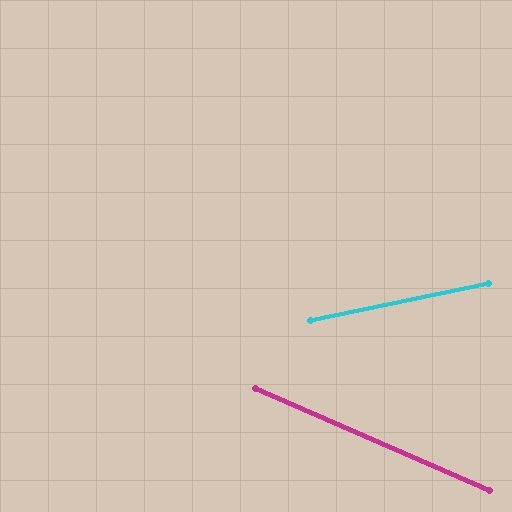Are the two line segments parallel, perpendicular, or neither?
Neither parallel nor perpendicular — they differ by about 35°.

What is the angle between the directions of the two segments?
Approximately 35 degrees.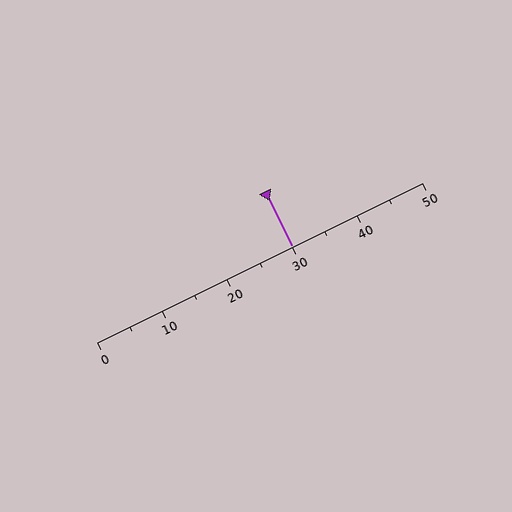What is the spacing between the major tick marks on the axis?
The major ticks are spaced 10 apart.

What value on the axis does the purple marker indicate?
The marker indicates approximately 30.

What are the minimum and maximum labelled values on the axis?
The axis runs from 0 to 50.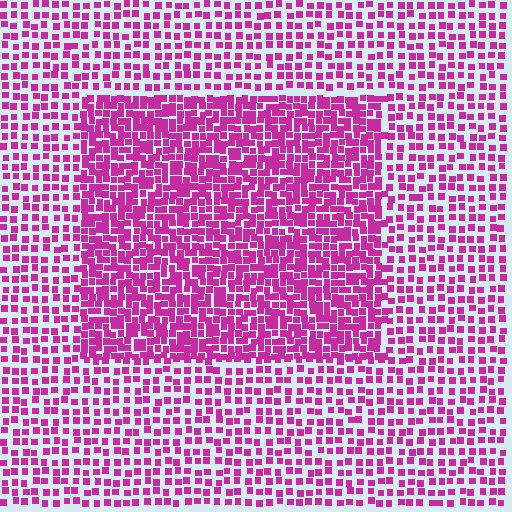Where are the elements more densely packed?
The elements are more densely packed inside the rectangle boundary.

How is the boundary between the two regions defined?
The boundary is defined by a change in element density (approximately 1.9x ratio). All elements are the same color, size, and shape.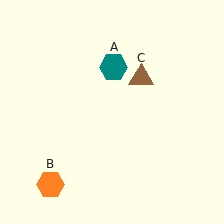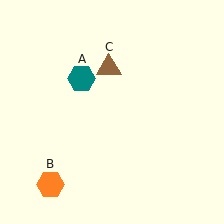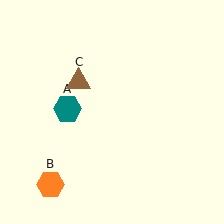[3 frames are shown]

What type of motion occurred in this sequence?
The teal hexagon (object A), brown triangle (object C) rotated counterclockwise around the center of the scene.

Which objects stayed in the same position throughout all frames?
Orange hexagon (object B) remained stationary.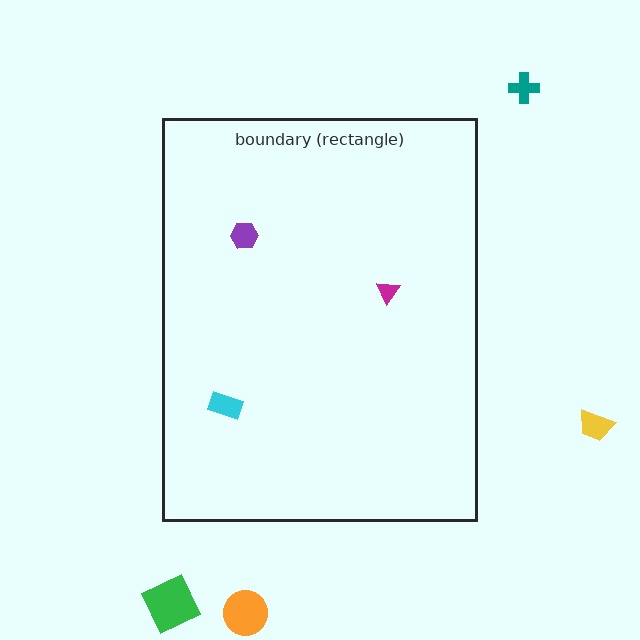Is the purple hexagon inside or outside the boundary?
Inside.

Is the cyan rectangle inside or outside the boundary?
Inside.